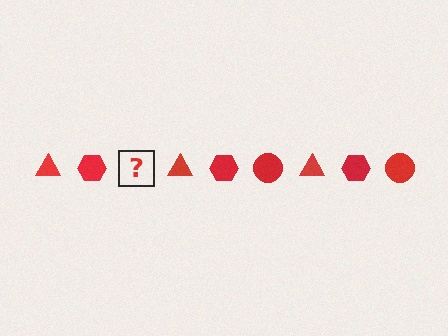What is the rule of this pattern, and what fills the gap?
The rule is that the pattern cycles through triangle, hexagon, circle shapes in red. The gap should be filled with a red circle.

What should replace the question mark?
The question mark should be replaced with a red circle.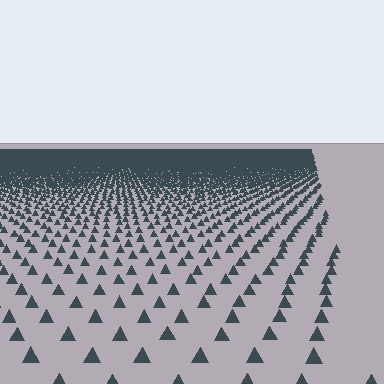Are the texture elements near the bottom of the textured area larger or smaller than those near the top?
Larger. Near the bottom, elements are closer to the viewer and appear at a bigger on-screen size.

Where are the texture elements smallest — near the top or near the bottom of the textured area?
Near the top.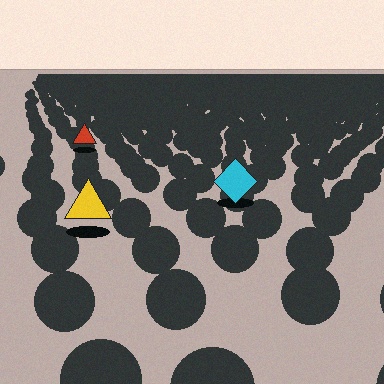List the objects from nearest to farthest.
From nearest to farthest: the yellow triangle, the cyan diamond, the red triangle.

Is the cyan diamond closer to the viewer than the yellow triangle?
No. The yellow triangle is closer — you can tell from the texture gradient: the ground texture is coarser near it.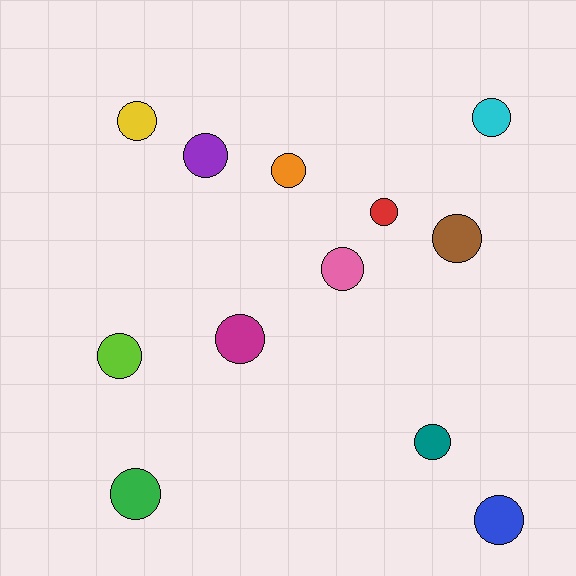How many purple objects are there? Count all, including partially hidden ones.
There is 1 purple object.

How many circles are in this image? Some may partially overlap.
There are 12 circles.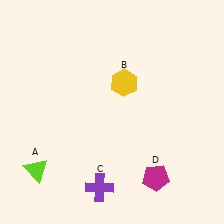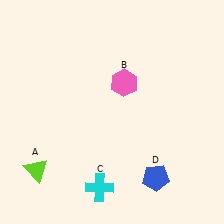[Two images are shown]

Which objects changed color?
B changed from yellow to pink. C changed from purple to cyan. D changed from magenta to blue.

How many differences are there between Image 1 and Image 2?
There are 3 differences between the two images.